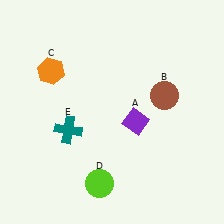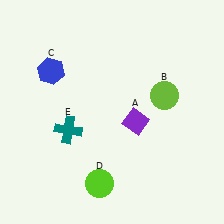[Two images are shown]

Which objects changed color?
B changed from brown to lime. C changed from orange to blue.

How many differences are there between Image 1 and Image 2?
There are 2 differences between the two images.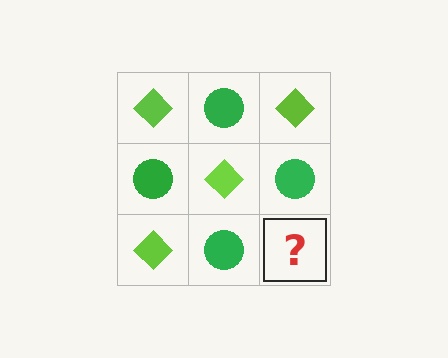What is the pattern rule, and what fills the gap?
The rule is that it alternates lime diamond and green circle in a checkerboard pattern. The gap should be filled with a lime diamond.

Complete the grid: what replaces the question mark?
The question mark should be replaced with a lime diamond.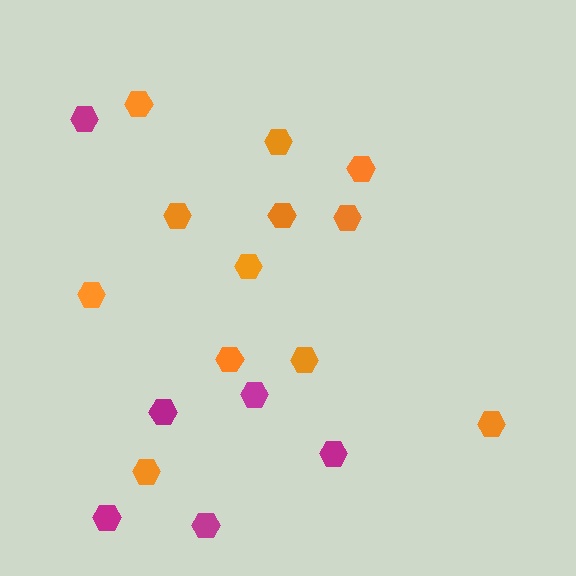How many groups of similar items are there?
There are 2 groups: one group of magenta hexagons (6) and one group of orange hexagons (12).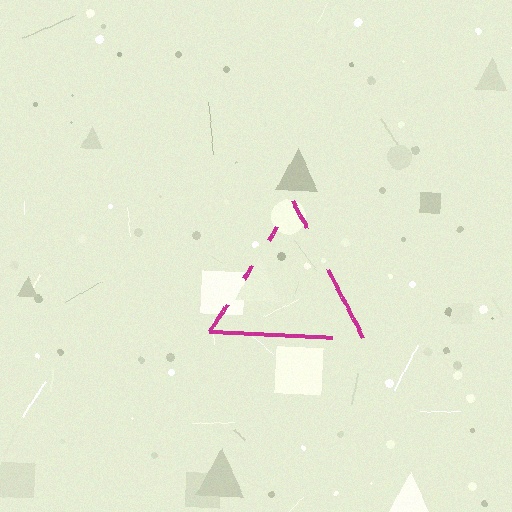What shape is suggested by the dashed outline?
The dashed outline suggests a triangle.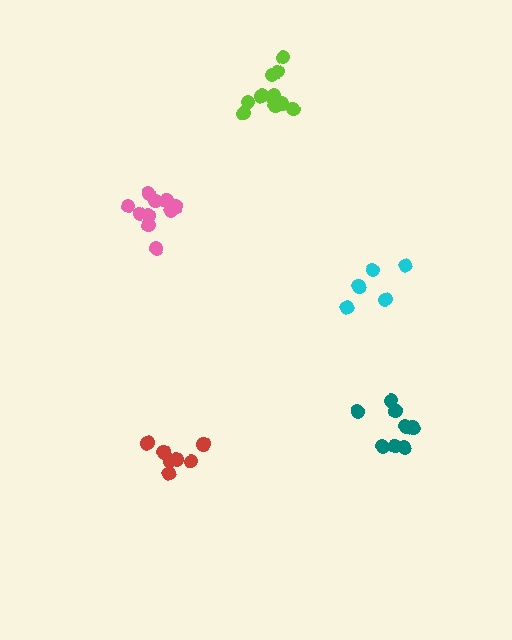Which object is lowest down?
The red cluster is bottommost.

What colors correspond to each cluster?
The clusters are colored: lime, red, teal, cyan, pink.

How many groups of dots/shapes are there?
There are 5 groups.